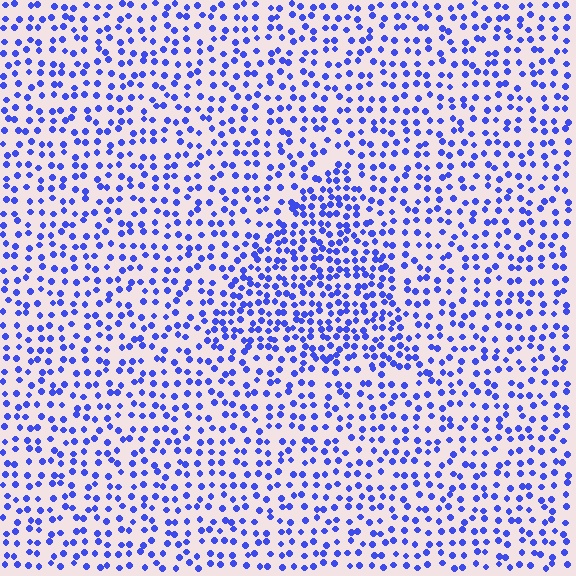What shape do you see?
I see a triangle.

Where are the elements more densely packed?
The elements are more densely packed inside the triangle boundary.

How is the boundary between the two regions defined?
The boundary is defined by a change in element density (approximately 1.7x ratio). All elements are the same color, size, and shape.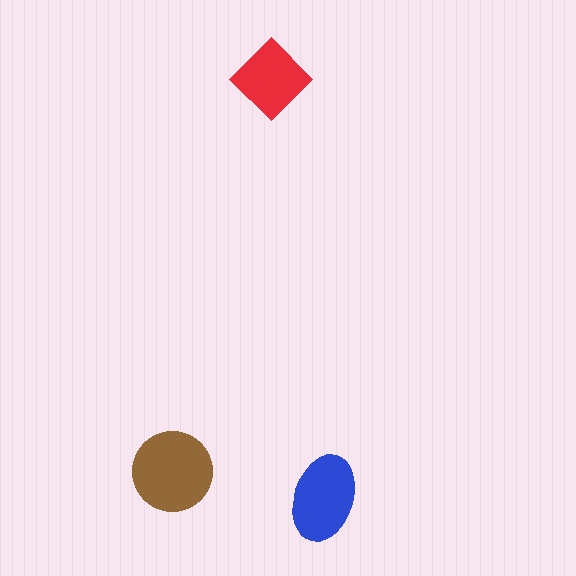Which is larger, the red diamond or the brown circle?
The brown circle.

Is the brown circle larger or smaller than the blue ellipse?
Larger.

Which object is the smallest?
The red diamond.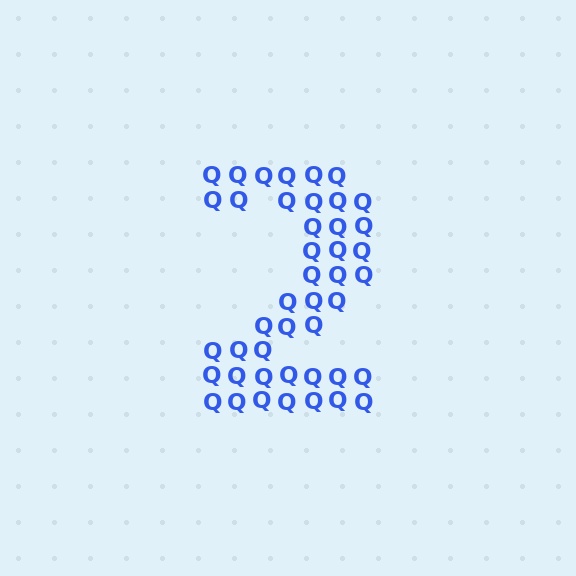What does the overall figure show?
The overall figure shows the digit 2.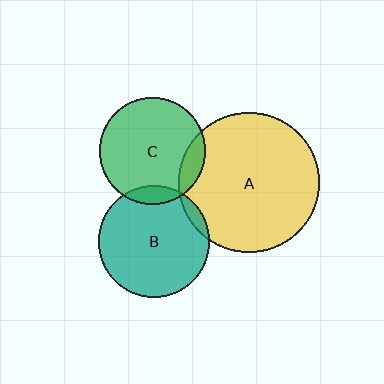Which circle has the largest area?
Circle A (yellow).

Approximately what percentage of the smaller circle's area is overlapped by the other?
Approximately 10%.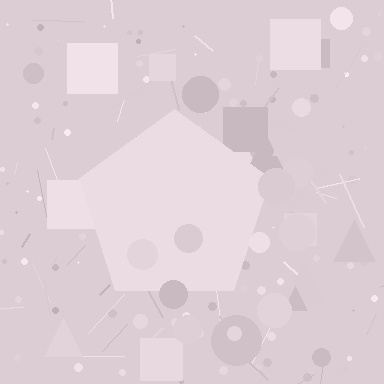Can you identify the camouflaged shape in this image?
The camouflaged shape is a pentagon.